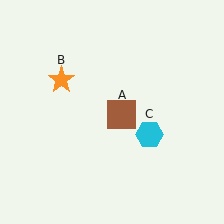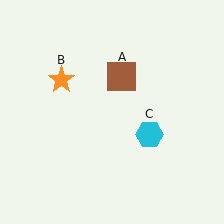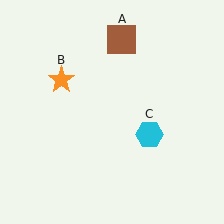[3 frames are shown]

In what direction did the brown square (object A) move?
The brown square (object A) moved up.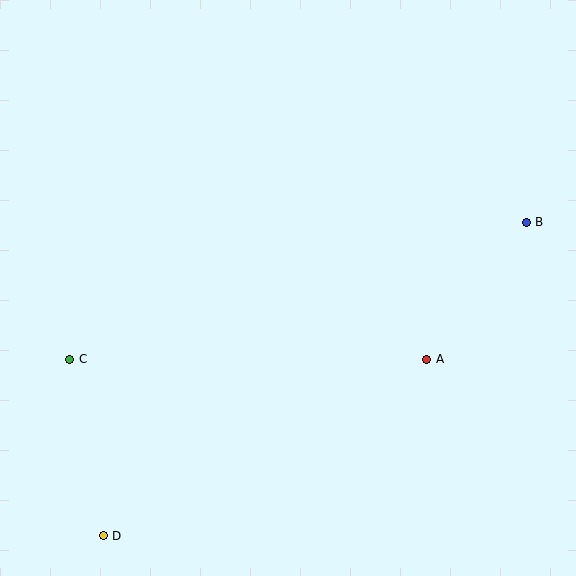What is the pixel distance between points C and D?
The distance between C and D is 180 pixels.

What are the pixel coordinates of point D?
Point D is at (103, 536).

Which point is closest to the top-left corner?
Point C is closest to the top-left corner.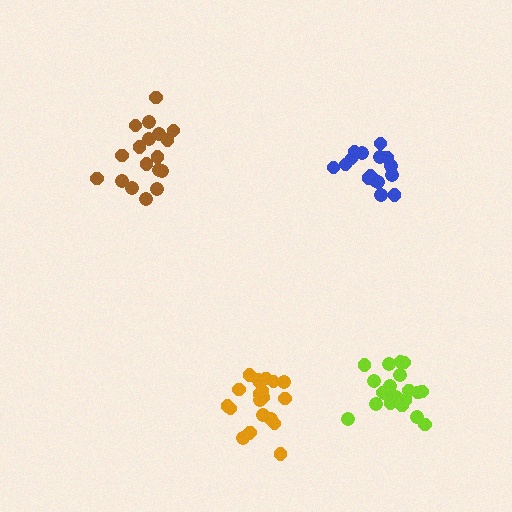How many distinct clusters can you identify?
There are 4 distinct clusters.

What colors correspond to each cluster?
The clusters are colored: brown, blue, lime, orange.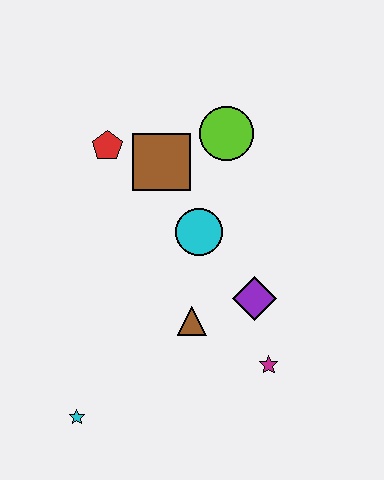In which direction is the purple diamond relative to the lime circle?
The purple diamond is below the lime circle.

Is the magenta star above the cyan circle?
No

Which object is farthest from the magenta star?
The red pentagon is farthest from the magenta star.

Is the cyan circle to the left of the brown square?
No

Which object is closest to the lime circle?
The brown square is closest to the lime circle.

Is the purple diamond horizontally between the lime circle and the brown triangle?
No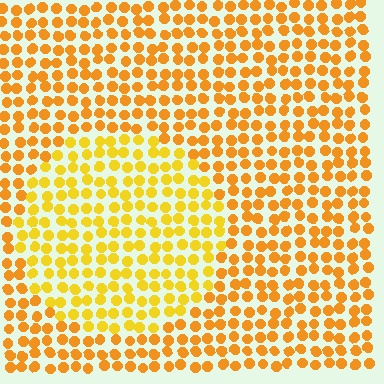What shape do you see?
I see a circle.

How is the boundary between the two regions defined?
The boundary is defined purely by a slight shift in hue (about 19 degrees). Spacing, size, and orientation are identical on both sides.